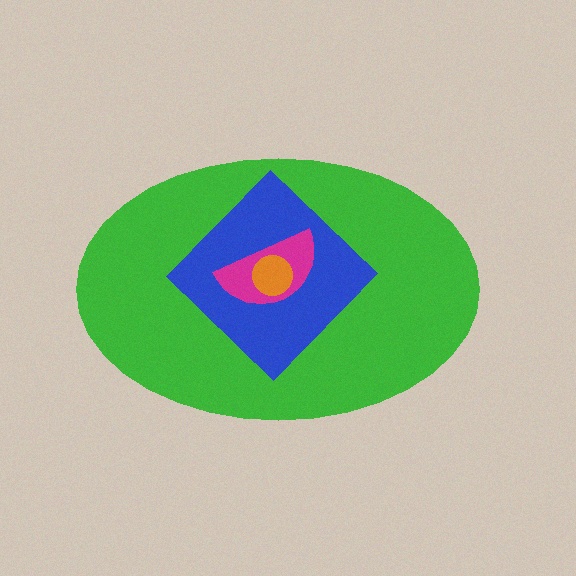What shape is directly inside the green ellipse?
The blue diamond.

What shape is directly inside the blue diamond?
The magenta semicircle.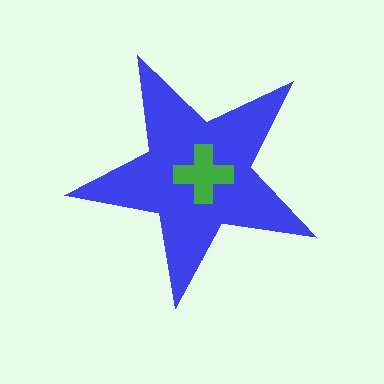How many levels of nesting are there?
2.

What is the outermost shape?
The blue star.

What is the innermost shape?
The green cross.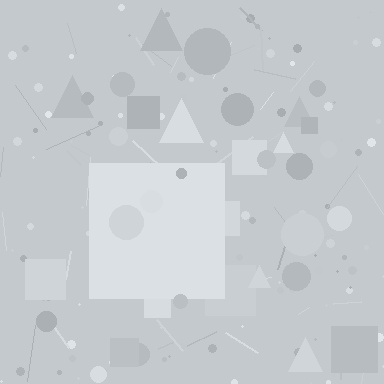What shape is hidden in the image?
A square is hidden in the image.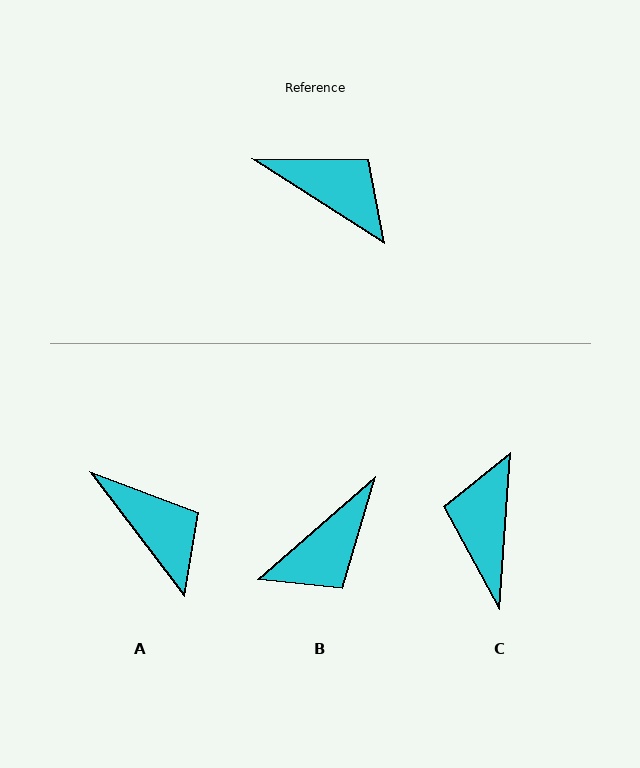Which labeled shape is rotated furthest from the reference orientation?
C, about 119 degrees away.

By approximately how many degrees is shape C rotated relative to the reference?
Approximately 119 degrees counter-clockwise.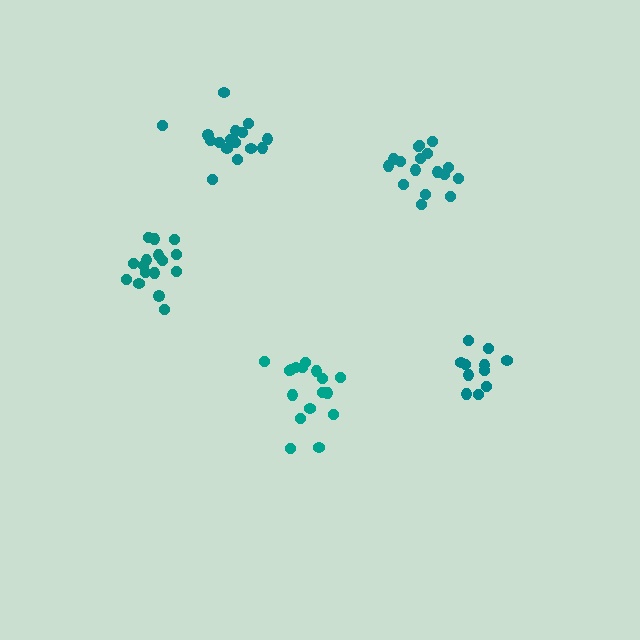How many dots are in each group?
Group 1: 17 dots, Group 2: 16 dots, Group 3: 17 dots, Group 4: 16 dots, Group 5: 11 dots (77 total).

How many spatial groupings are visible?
There are 5 spatial groupings.